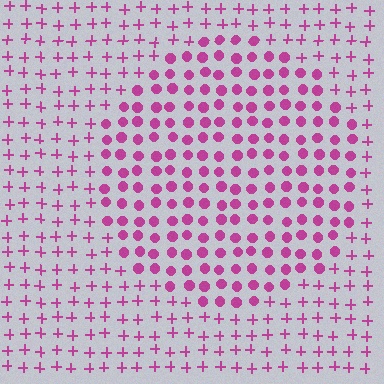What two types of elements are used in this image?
The image uses circles inside the circle region and plus signs outside it.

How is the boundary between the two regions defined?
The boundary is defined by a change in element shape: circles inside vs. plus signs outside. All elements share the same color and spacing.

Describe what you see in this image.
The image is filled with small magenta elements arranged in a uniform grid. A circle-shaped region contains circles, while the surrounding area contains plus signs. The boundary is defined purely by the change in element shape.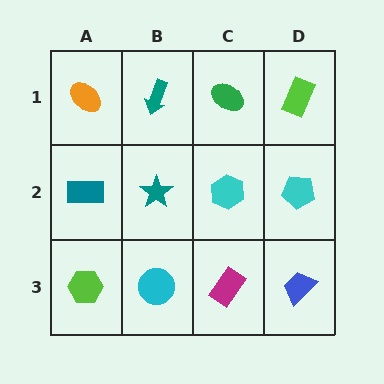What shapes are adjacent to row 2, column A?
An orange ellipse (row 1, column A), a lime hexagon (row 3, column A), a teal star (row 2, column B).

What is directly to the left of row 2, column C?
A teal star.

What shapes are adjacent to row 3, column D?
A cyan pentagon (row 2, column D), a magenta rectangle (row 3, column C).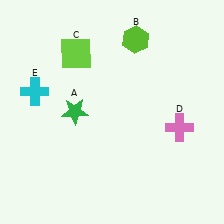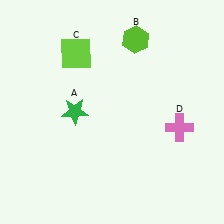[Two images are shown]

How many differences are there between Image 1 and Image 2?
There is 1 difference between the two images.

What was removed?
The cyan cross (E) was removed in Image 2.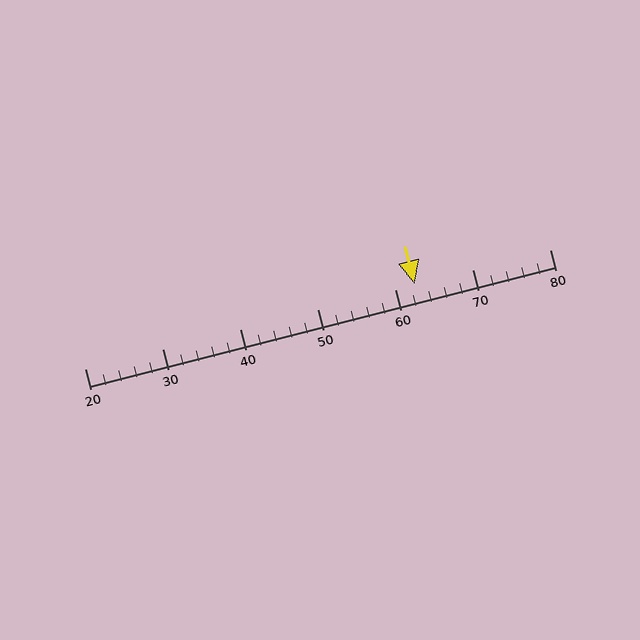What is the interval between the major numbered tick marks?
The major tick marks are spaced 10 units apart.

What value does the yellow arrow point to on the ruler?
The yellow arrow points to approximately 63.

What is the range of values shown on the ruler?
The ruler shows values from 20 to 80.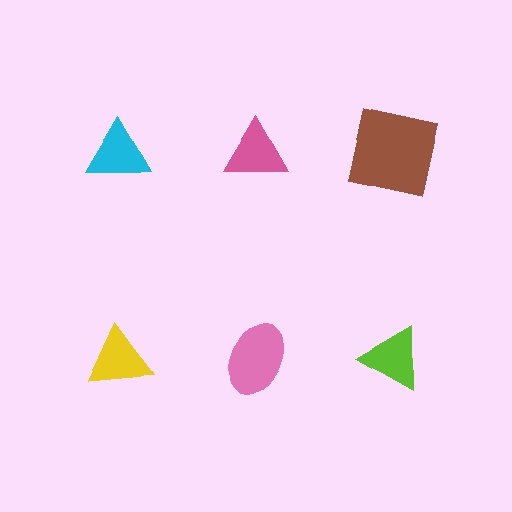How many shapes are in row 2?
3 shapes.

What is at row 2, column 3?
A lime triangle.